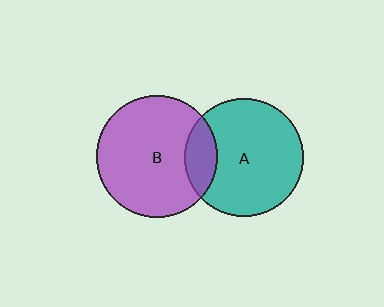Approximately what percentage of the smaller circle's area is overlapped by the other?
Approximately 15%.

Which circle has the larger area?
Circle B (purple).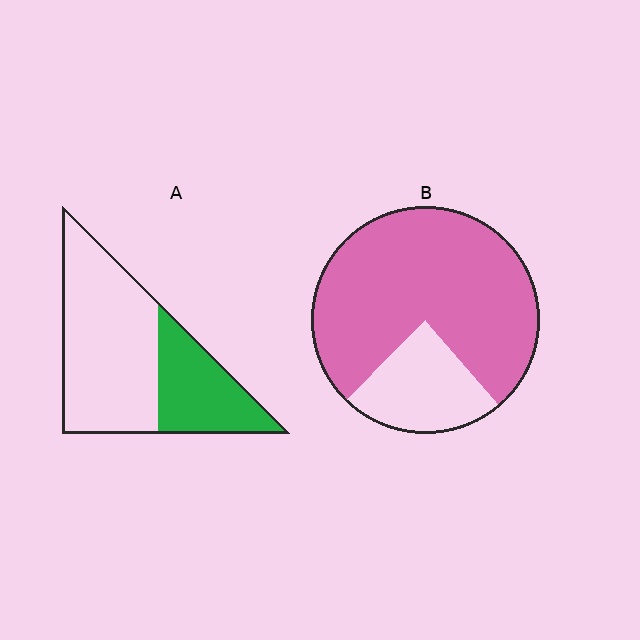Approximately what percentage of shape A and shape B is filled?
A is approximately 35% and B is approximately 75%.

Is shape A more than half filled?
No.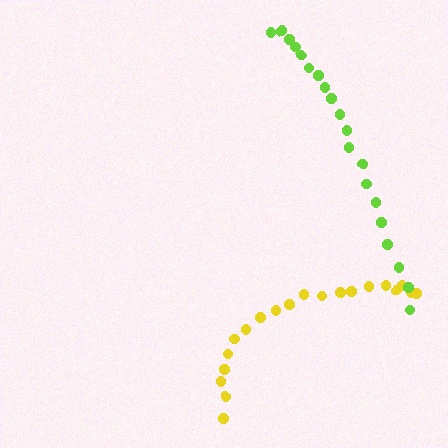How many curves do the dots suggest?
There are 2 distinct paths.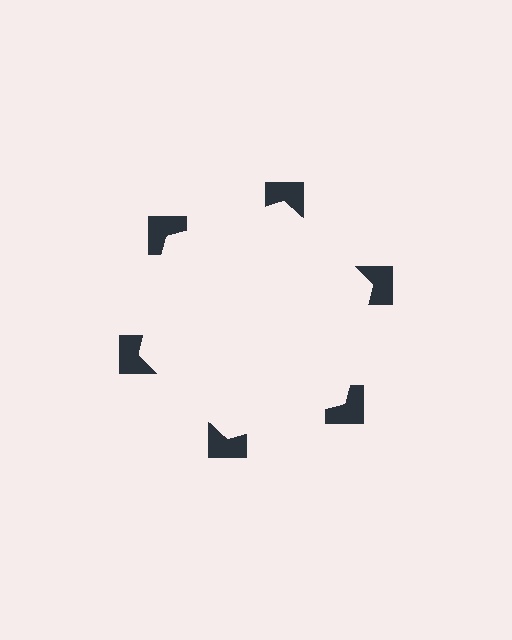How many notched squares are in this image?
There are 6 — one at each vertex of the illusory hexagon.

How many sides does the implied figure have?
6 sides.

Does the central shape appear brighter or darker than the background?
It typically appears slightly brighter than the background, even though no actual brightness change is drawn.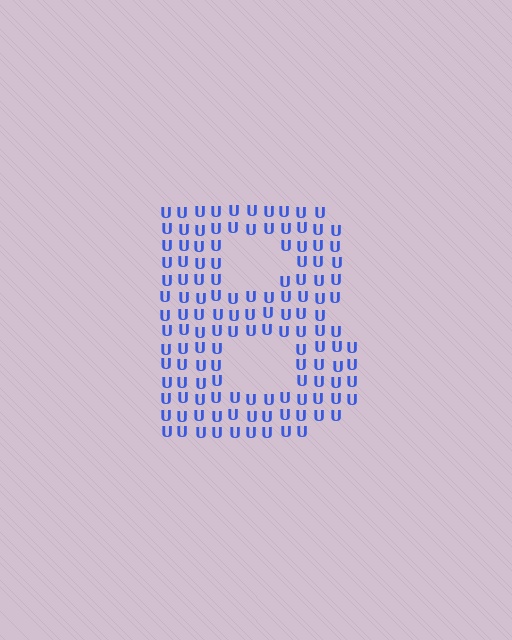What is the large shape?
The large shape is the letter B.